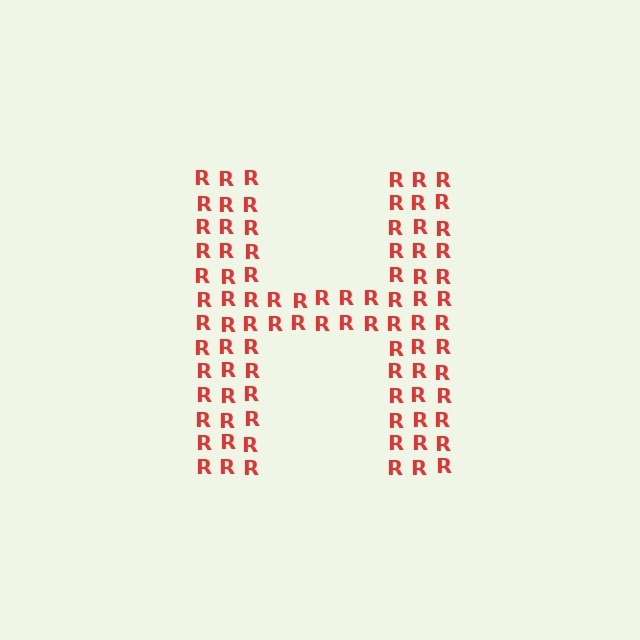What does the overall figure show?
The overall figure shows the letter H.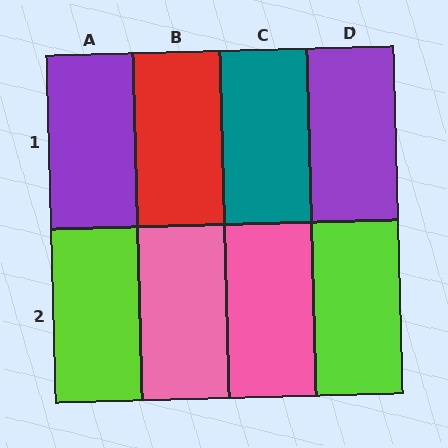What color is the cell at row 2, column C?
Pink.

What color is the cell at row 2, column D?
Lime.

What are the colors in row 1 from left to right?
Purple, red, teal, purple.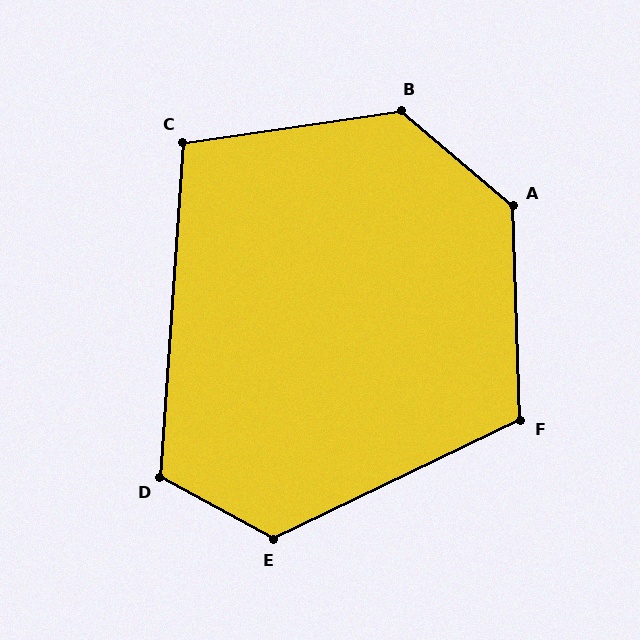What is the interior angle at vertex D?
Approximately 115 degrees (obtuse).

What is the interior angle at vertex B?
Approximately 132 degrees (obtuse).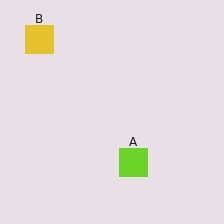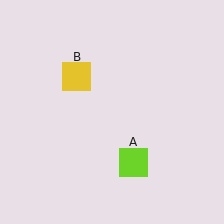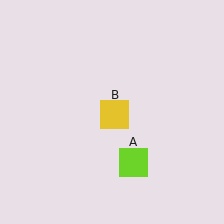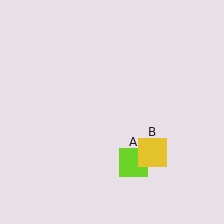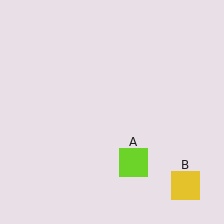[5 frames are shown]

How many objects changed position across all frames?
1 object changed position: yellow square (object B).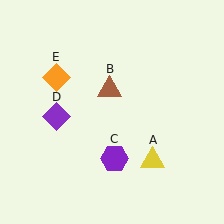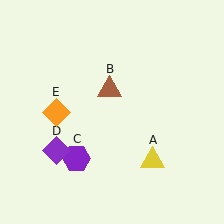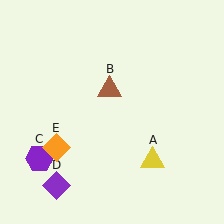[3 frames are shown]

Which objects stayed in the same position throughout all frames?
Yellow triangle (object A) and brown triangle (object B) remained stationary.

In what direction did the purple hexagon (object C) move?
The purple hexagon (object C) moved left.